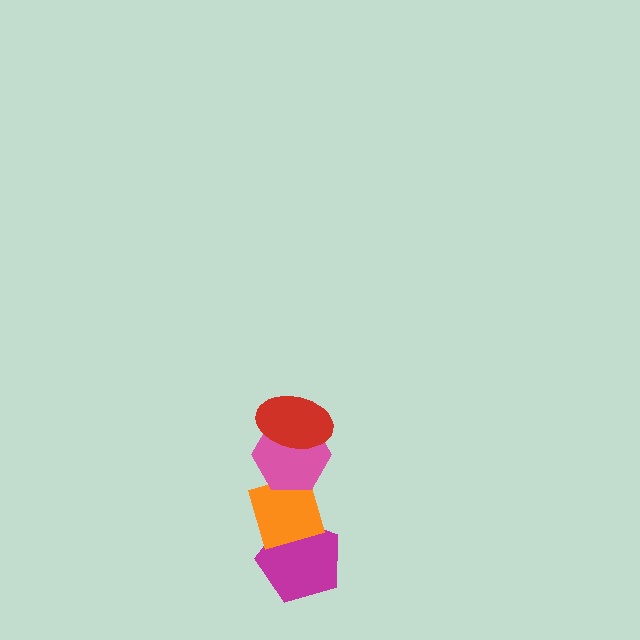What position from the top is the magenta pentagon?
The magenta pentagon is 4th from the top.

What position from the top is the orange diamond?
The orange diamond is 3rd from the top.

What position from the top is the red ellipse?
The red ellipse is 1st from the top.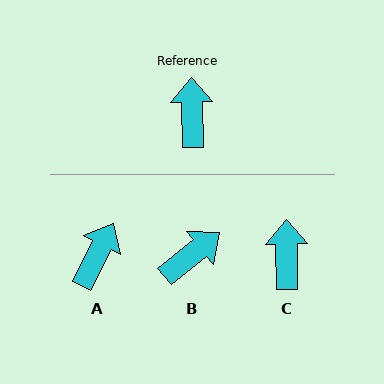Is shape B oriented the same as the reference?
No, it is off by about 52 degrees.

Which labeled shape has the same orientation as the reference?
C.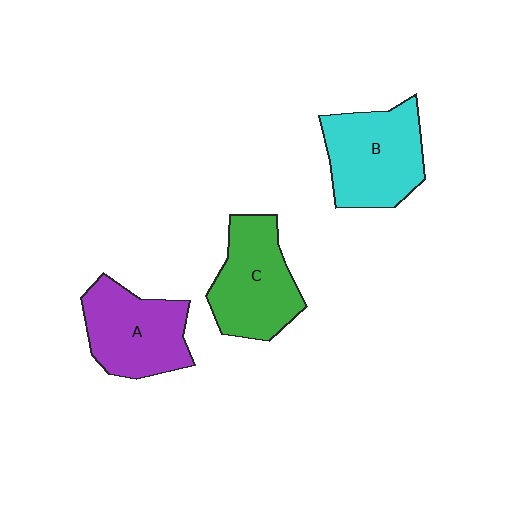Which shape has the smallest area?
Shape A (purple).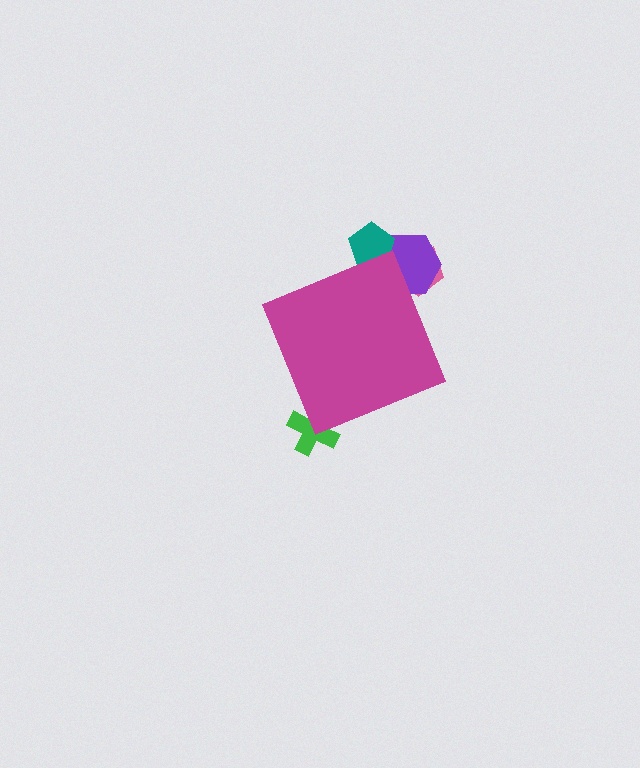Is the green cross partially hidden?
Yes, the green cross is partially hidden behind the magenta diamond.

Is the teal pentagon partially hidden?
Yes, the teal pentagon is partially hidden behind the magenta diamond.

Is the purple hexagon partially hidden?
Yes, the purple hexagon is partially hidden behind the magenta diamond.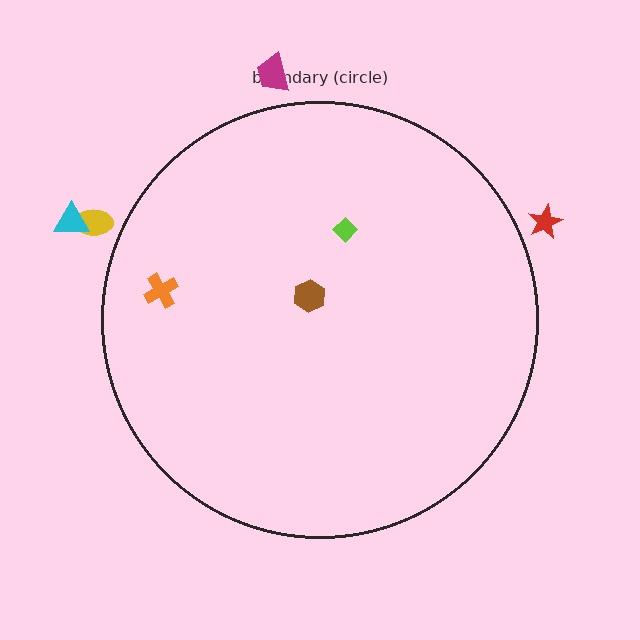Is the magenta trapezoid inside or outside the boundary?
Outside.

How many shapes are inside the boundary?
3 inside, 4 outside.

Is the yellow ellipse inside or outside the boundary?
Outside.